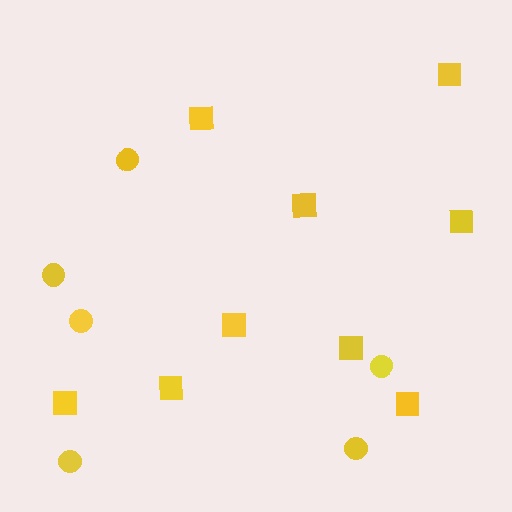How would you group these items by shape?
There are 2 groups: one group of circles (6) and one group of squares (9).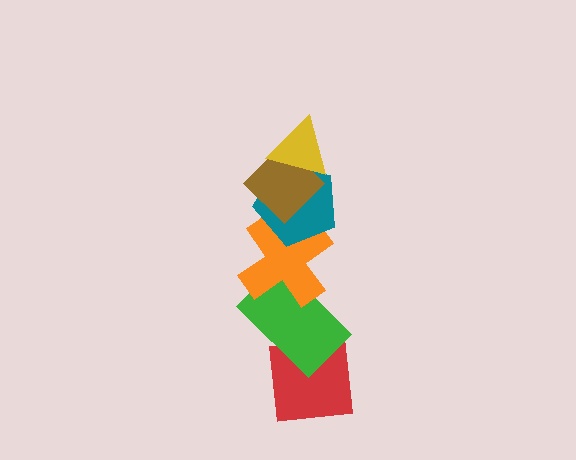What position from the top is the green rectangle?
The green rectangle is 5th from the top.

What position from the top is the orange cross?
The orange cross is 4th from the top.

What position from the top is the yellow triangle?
The yellow triangle is 1st from the top.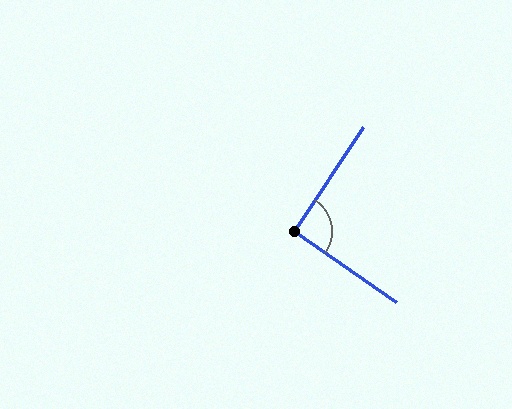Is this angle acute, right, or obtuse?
It is approximately a right angle.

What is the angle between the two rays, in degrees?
Approximately 91 degrees.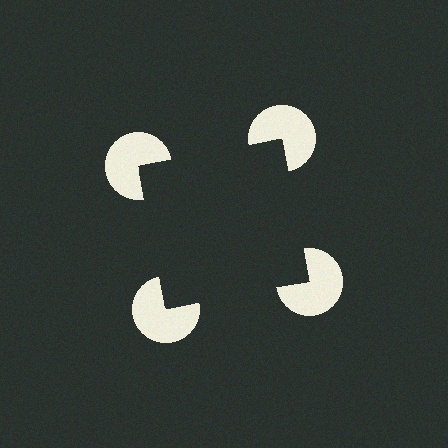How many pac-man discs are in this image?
There are 4 — one at each vertex of the illusory square.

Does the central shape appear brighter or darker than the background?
It typically appears slightly darker than the background, even though no actual brightness change is drawn.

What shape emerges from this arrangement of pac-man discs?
An illusory square — its edges are inferred from the aligned wedge cuts in the pac-man discs, not physically drawn.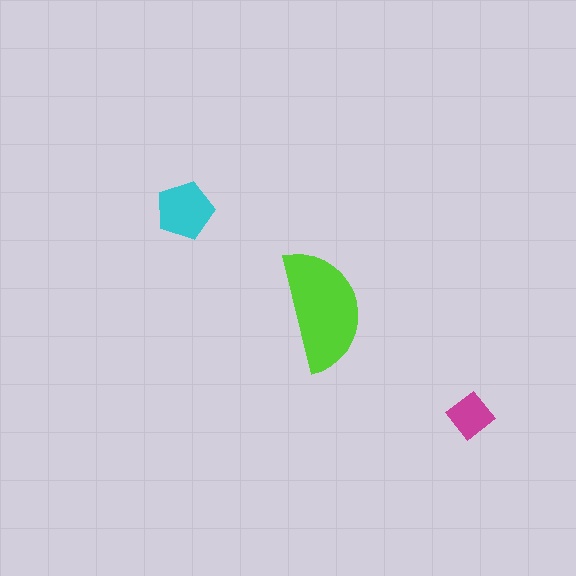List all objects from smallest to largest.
The magenta diamond, the cyan pentagon, the lime semicircle.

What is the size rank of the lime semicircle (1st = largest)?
1st.